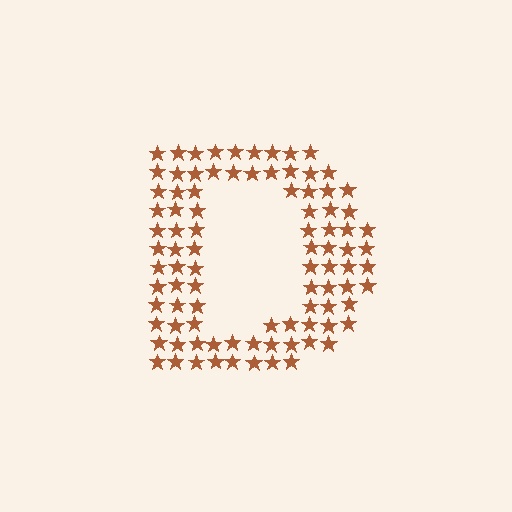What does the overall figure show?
The overall figure shows the letter D.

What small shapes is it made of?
It is made of small stars.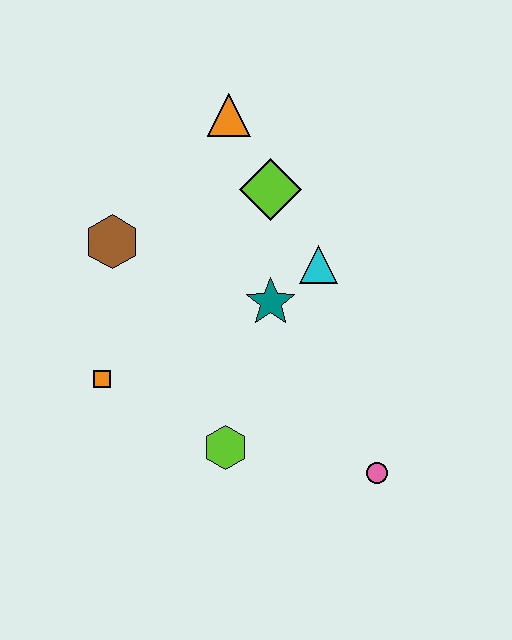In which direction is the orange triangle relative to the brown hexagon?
The orange triangle is above the brown hexagon.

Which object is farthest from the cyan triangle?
The orange square is farthest from the cyan triangle.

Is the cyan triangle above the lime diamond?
No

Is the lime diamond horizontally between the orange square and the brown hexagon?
No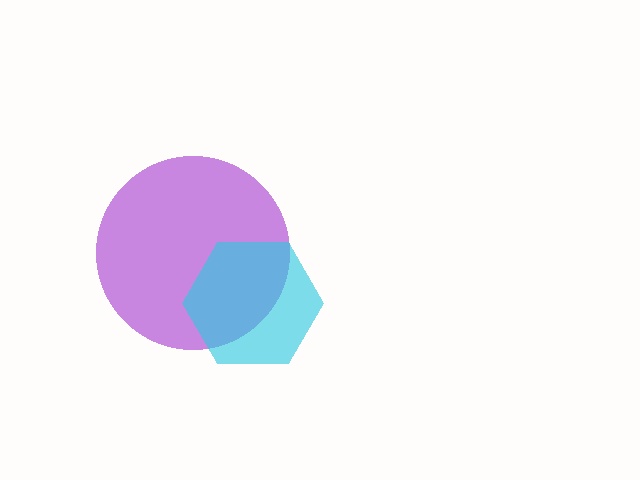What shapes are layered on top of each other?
The layered shapes are: a purple circle, a cyan hexagon.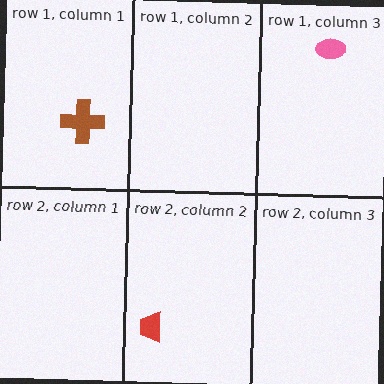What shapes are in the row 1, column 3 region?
The pink ellipse.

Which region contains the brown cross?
The row 1, column 1 region.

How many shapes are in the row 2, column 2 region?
1.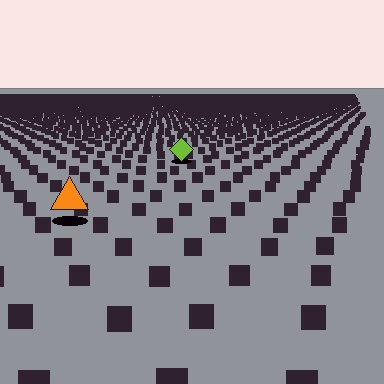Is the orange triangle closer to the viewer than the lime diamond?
Yes. The orange triangle is closer — you can tell from the texture gradient: the ground texture is coarser near it.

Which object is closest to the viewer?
The orange triangle is closest. The texture marks near it are larger and more spread out.